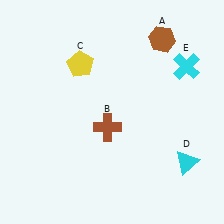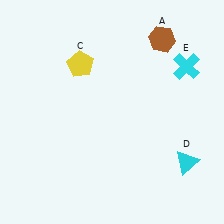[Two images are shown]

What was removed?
The brown cross (B) was removed in Image 2.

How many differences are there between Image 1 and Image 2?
There is 1 difference between the two images.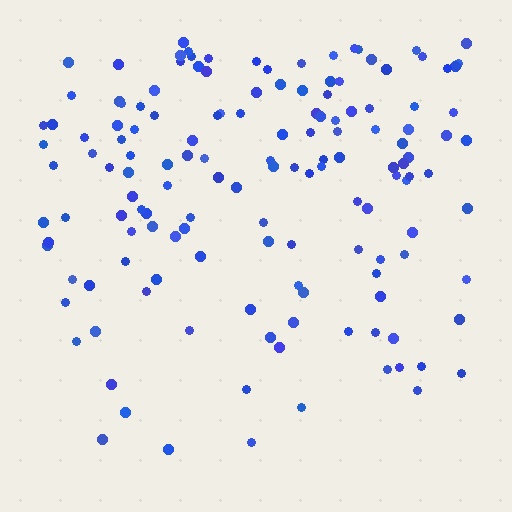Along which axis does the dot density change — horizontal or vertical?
Vertical.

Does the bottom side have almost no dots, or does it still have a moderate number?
Still a moderate number, just noticeably fewer than the top.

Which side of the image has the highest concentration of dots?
The top.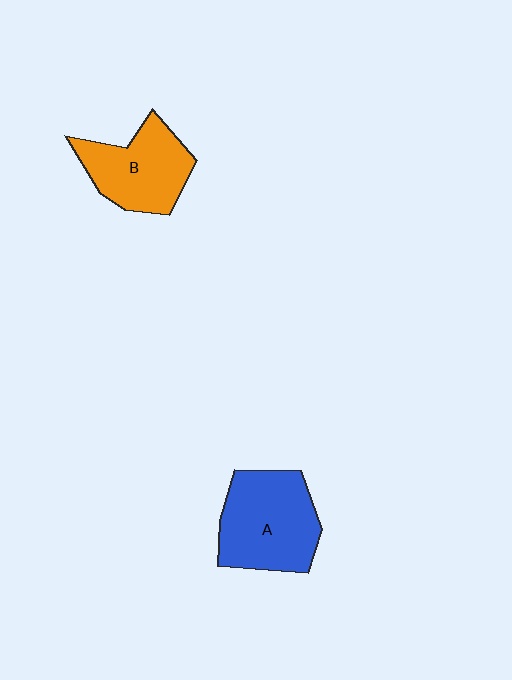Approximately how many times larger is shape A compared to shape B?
Approximately 1.2 times.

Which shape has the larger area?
Shape A (blue).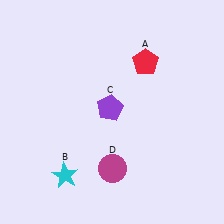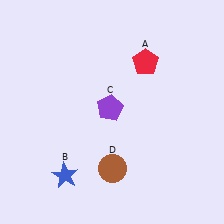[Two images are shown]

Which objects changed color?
B changed from cyan to blue. D changed from magenta to brown.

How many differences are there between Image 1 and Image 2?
There are 2 differences between the two images.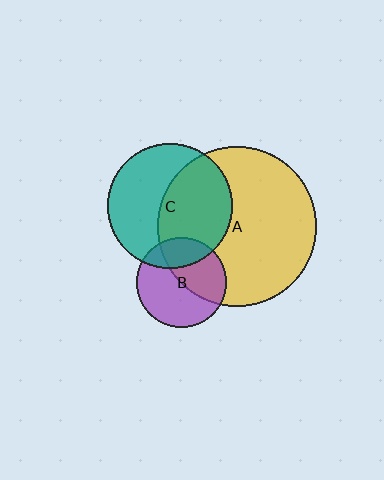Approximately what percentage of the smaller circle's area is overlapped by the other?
Approximately 45%.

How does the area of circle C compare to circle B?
Approximately 1.9 times.